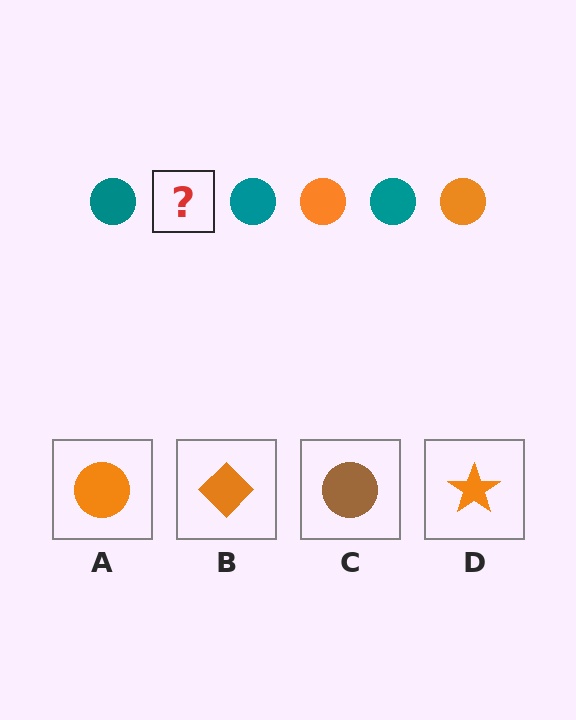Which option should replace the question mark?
Option A.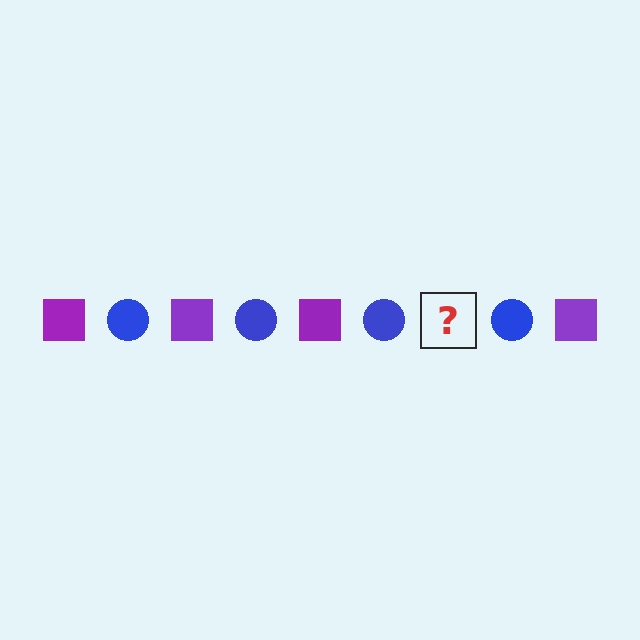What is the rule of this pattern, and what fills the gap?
The rule is that the pattern alternates between purple square and blue circle. The gap should be filled with a purple square.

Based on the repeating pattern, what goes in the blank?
The blank should be a purple square.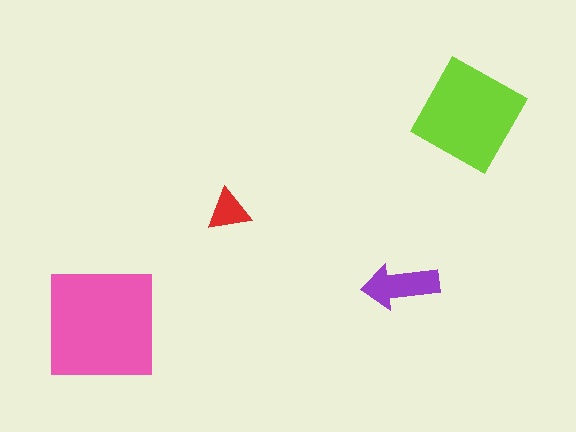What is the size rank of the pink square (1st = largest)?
1st.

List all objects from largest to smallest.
The pink square, the lime diamond, the purple arrow, the red triangle.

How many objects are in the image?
There are 4 objects in the image.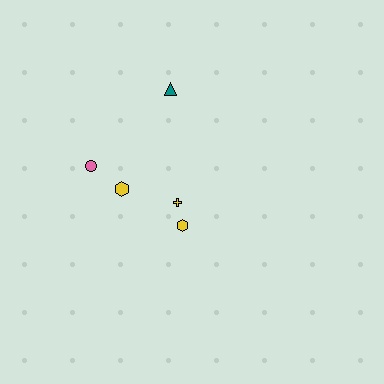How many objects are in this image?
There are 5 objects.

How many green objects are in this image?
There are no green objects.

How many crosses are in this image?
There is 1 cross.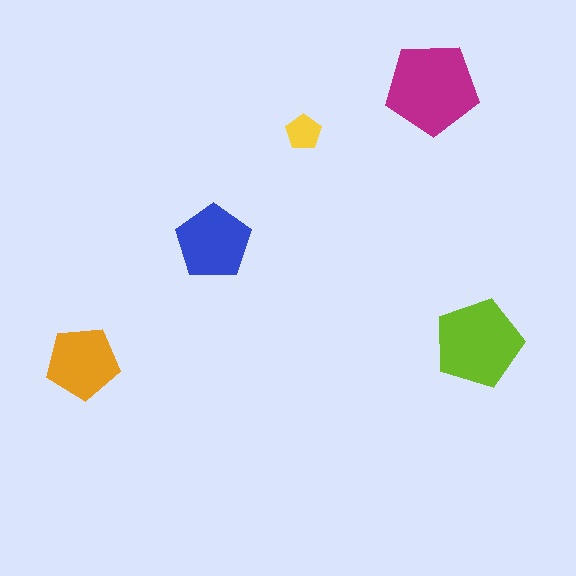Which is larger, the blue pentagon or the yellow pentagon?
The blue one.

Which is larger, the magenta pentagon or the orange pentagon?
The magenta one.